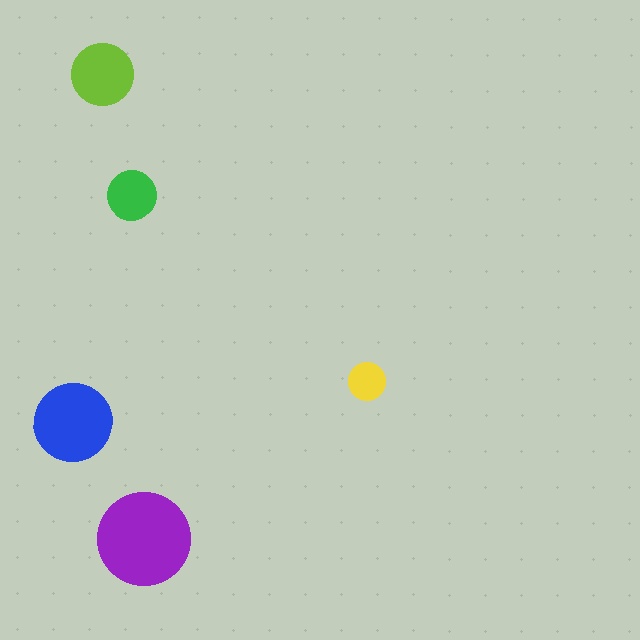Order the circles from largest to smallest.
the purple one, the blue one, the lime one, the green one, the yellow one.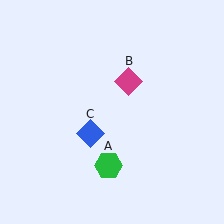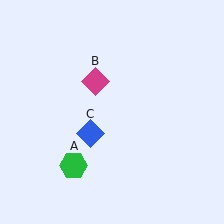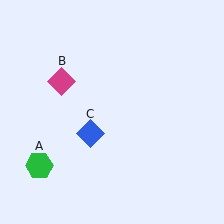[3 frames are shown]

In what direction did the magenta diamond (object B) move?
The magenta diamond (object B) moved left.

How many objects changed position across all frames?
2 objects changed position: green hexagon (object A), magenta diamond (object B).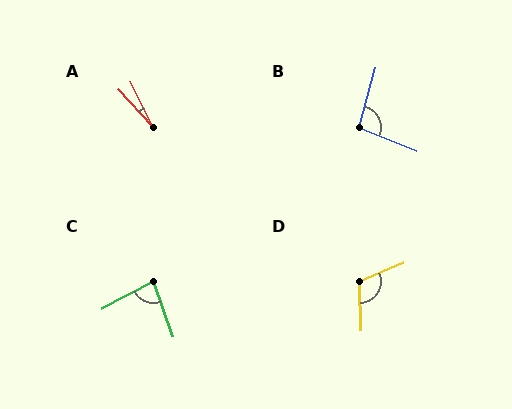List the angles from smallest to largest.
A (16°), C (82°), B (96°), D (112°).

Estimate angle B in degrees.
Approximately 96 degrees.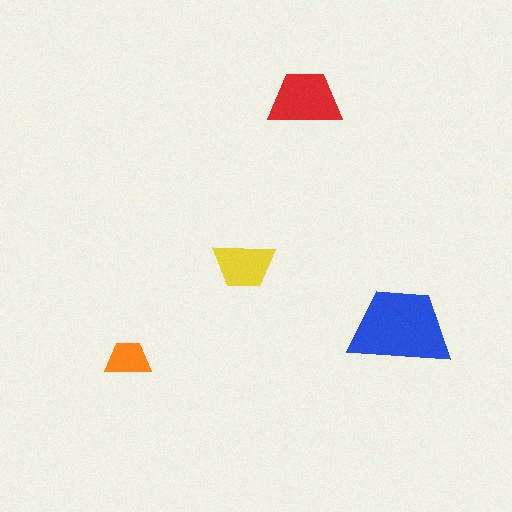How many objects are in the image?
There are 4 objects in the image.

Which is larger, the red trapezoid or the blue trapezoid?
The blue one.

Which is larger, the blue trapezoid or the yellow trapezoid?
The blue one.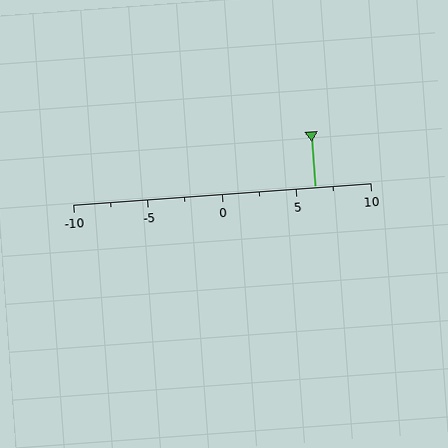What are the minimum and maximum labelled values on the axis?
The axis runs from -10 to 10.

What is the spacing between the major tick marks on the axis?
The major ticks are spaced 5 apart.